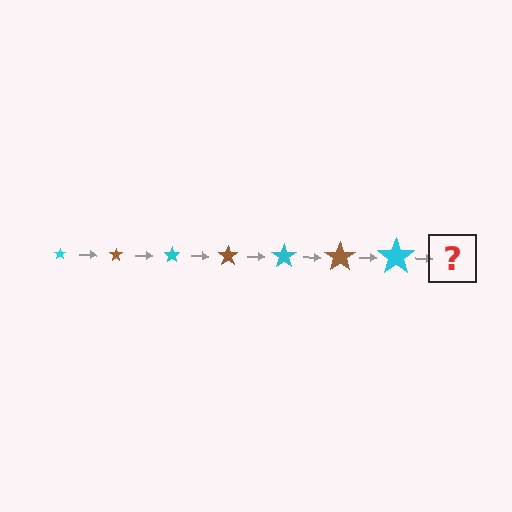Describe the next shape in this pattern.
It should be a brown star, larger than the previous one.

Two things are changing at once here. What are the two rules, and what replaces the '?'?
The two rules are that the star grows larger each step and the color cycles through cyan and brown. The '?' should be a brown star, larger than the previous one.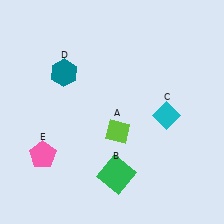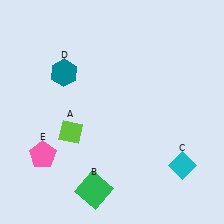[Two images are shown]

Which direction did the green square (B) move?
The green square (B) moved left.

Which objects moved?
The objects that moved are: the lime diamond (A), the green square (B), the cyan diamond (C).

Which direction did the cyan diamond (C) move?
The cyan diamond (C) moved down.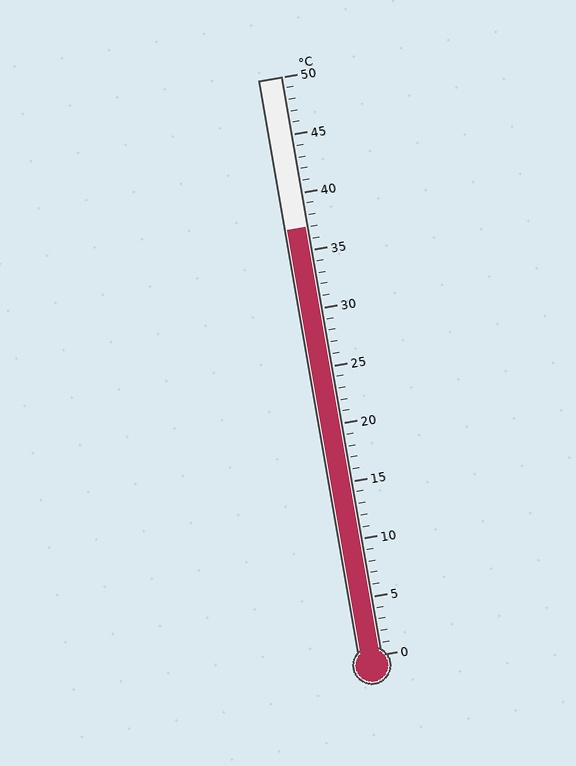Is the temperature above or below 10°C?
The temperature is above 10°C.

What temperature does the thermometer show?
The thermometer shows approximately 37°C.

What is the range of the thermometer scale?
The thermometer scale ranges from 0°C to 50°C.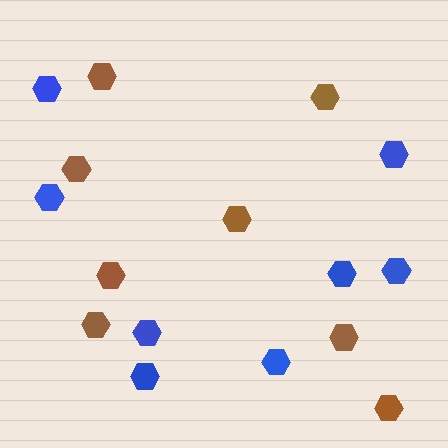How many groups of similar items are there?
There are 2 groups: one group of brown hexagons (8) and one group of blue hexagons (8).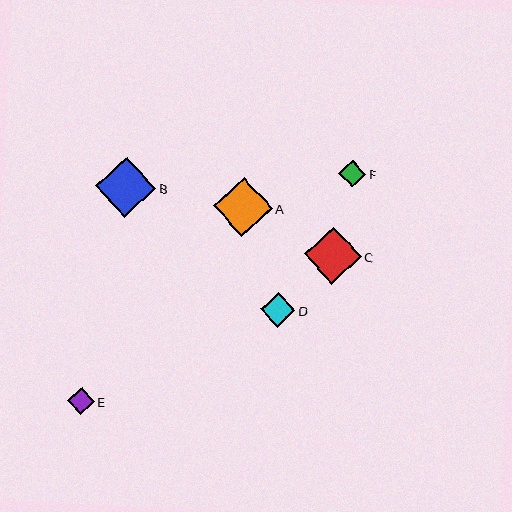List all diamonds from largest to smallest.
From largest to smallest: B, A, C, D, F, E.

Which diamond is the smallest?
Diamond E is the smallest with a size of approximately 26 pixels.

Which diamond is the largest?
Diamond B is the largest with a size of approximately 60 pixels.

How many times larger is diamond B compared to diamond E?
Diamond B is approximately 2.3 times the size of diamond E.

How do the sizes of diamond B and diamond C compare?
Diamond B and diamond C are approximately the same size.